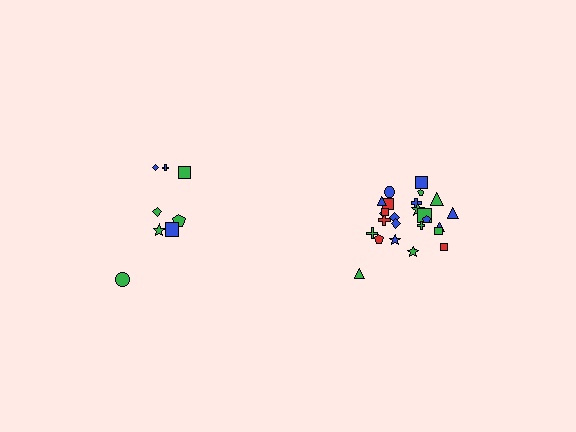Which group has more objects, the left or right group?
The right group.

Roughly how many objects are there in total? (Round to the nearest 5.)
Roughly 35 objects in total.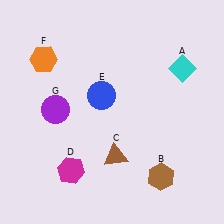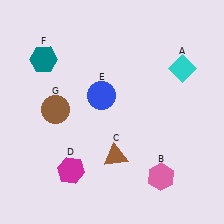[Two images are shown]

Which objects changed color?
B changed from brown to pink. F changed from orange to teal. G changed from purple to brown.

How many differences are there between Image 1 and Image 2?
There are 3 differences between the two images.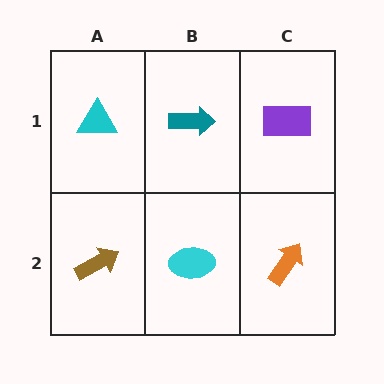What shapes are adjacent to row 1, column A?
A brown arrow (row 2, column A), a teal arrow (row 1, column B).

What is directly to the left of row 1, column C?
A teal arrow.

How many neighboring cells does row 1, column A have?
2.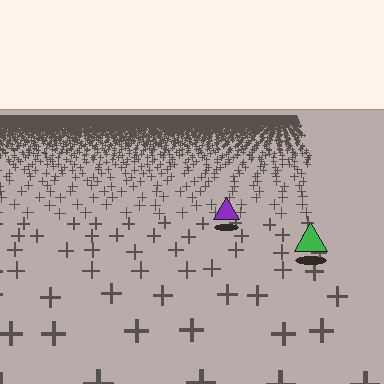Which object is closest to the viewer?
The green triangle is closest. The texture marks near it are larger and more spread out.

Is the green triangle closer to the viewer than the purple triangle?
Yes. The green triangle is closer — you can tell from the texture gradient: the ground texture is coarser near it.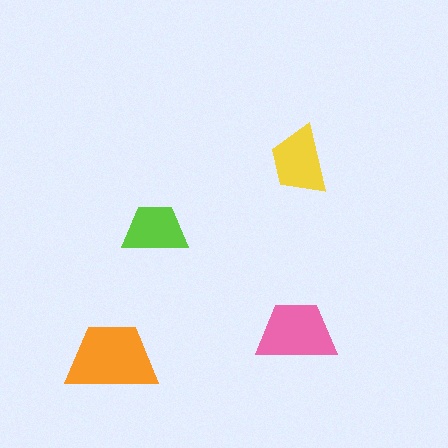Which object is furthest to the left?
The orange trapezoid is leftmost.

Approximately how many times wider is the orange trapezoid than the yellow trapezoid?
About 1.5 times wider.